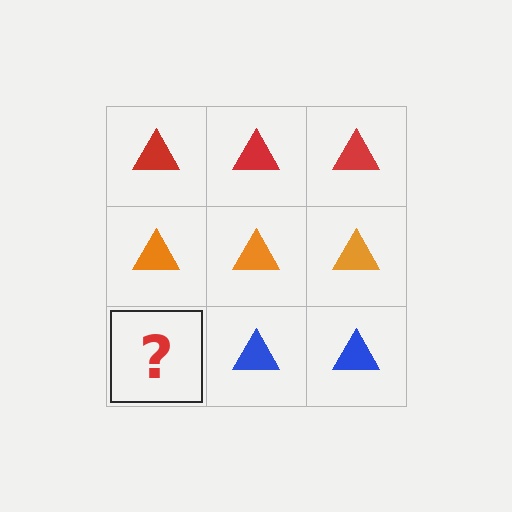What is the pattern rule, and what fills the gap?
The rule is that each row has a consistent color. The gap should be filled with a blue triangle.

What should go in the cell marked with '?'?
The missing cell should contain a blue triangle.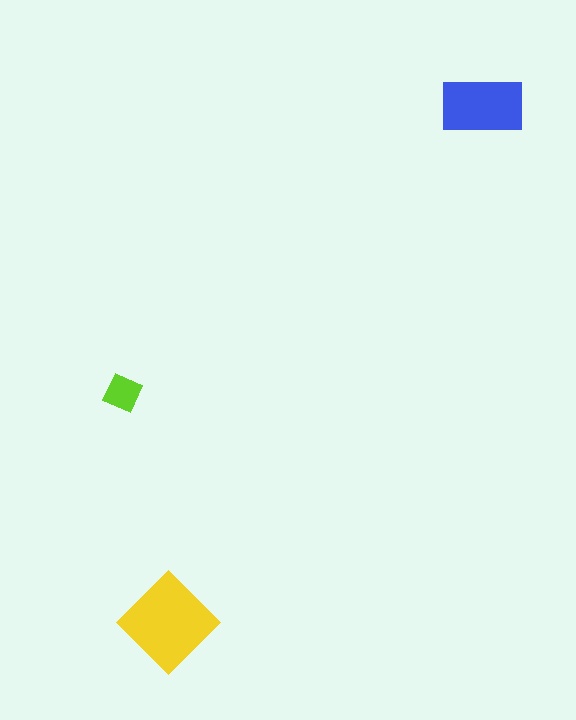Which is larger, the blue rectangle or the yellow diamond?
The yellow diamond.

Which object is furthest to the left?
The lime square is leftmost.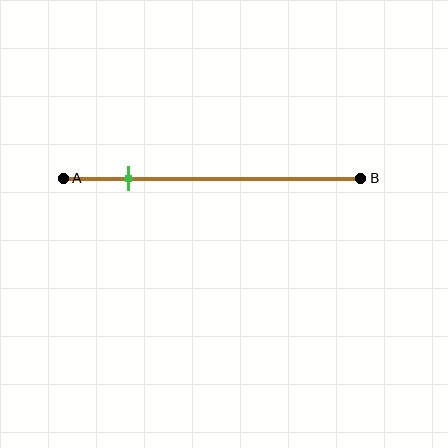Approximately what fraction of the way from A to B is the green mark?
The green mark is approximately 20% of the way from A to B.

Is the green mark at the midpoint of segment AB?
No, the mark is at about 20% from A, not at the 50% midpoint.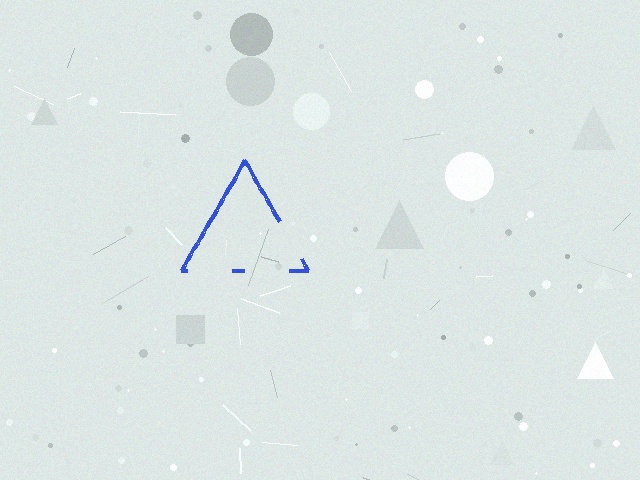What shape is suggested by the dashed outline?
The dashed outline suggests a triangle.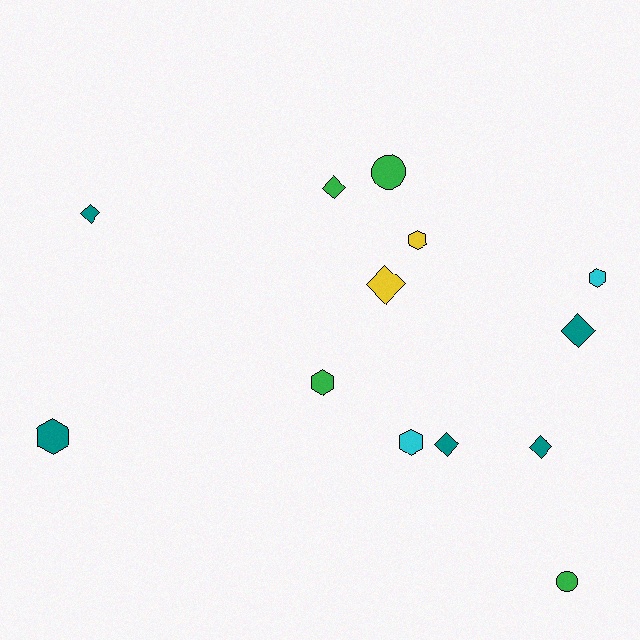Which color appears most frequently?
Teal, with 5 objects.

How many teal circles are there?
There are no teal circles.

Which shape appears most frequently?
Diamond, with 6 objects.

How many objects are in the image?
There are 13 objects.